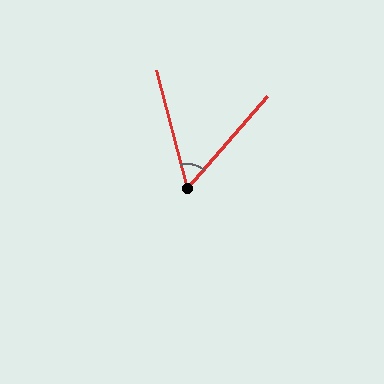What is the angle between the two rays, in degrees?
Approximately 56 degrees.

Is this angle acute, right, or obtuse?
It is acute.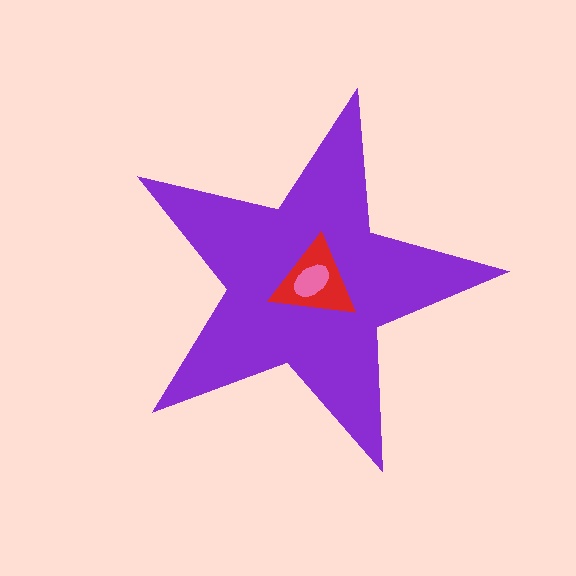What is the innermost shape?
The pink ellipse.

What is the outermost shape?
The purple star.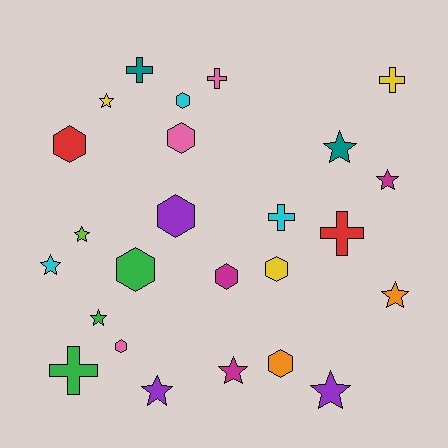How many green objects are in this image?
There are 3 green objects.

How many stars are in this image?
There are 10 stars.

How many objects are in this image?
There are 25 objects.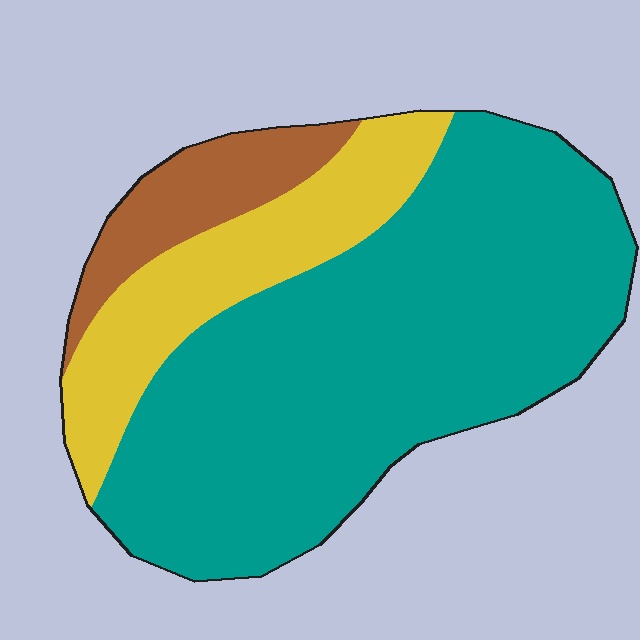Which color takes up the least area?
Brown, at roughly 10%.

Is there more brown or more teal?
Teal.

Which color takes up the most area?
Teal, at roughly 70%.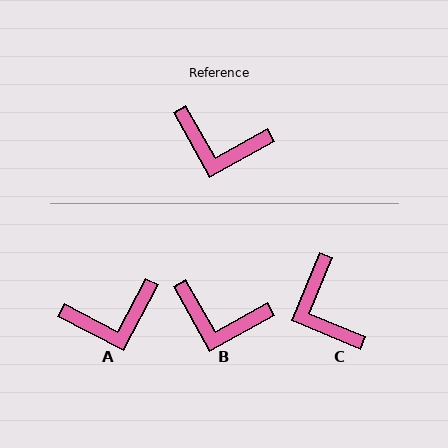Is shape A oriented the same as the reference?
No, it is off by about 34 degrees.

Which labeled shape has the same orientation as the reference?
B.